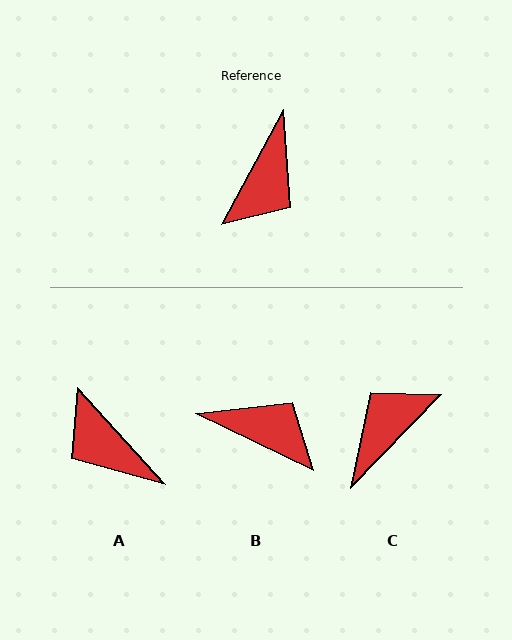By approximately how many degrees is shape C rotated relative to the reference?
Approximately 164 degrees counter-clockwise.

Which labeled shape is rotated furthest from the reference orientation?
C, about 164 degrees away.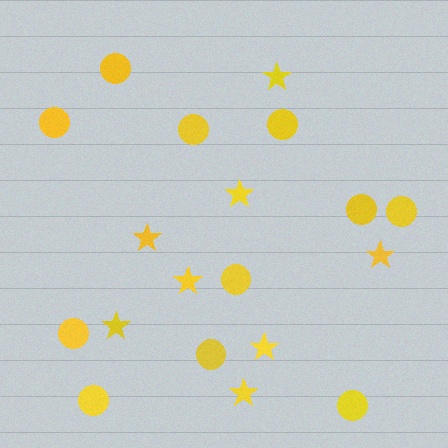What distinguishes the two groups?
There are 2 groups: one group of stars (8) and one group of circles (11).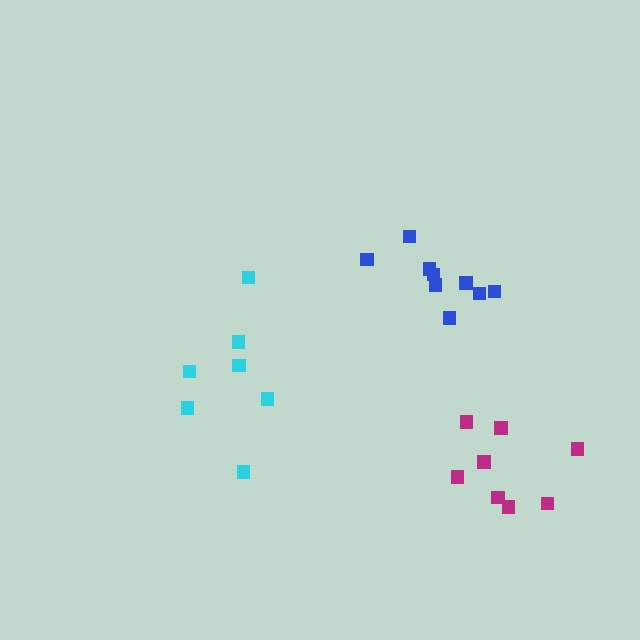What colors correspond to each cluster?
The clusters are colored: cyan, magenta, blue.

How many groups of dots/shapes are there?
There are 3 groups.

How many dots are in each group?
Group 1: 7 dots, Group 2: 8 dots, Group 3: 9 dots (24 total).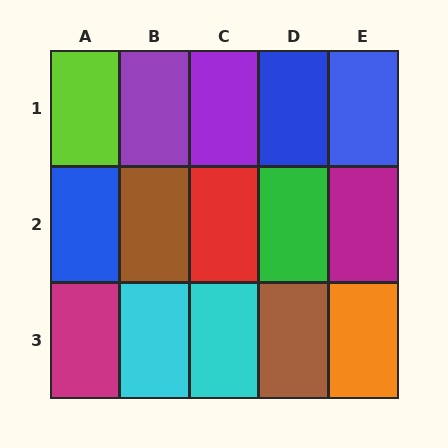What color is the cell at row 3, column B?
Cyan.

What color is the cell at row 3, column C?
Cyan.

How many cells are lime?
1 cell is lime.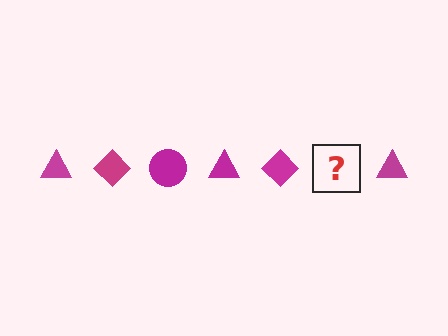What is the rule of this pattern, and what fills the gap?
The rule is that the pattern cycles through triangle, diamond, circle shapes in magenta. The gap should be filled with a magenta circle.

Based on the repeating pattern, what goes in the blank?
The blank should be a magenta circle.